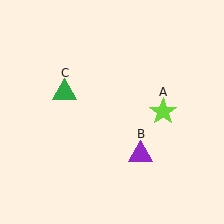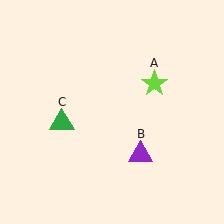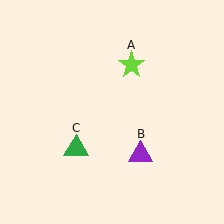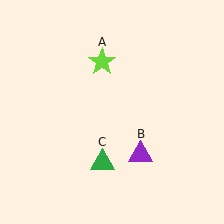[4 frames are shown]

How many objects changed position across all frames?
2 objects changed position: lime star (object A), green triangle (object C).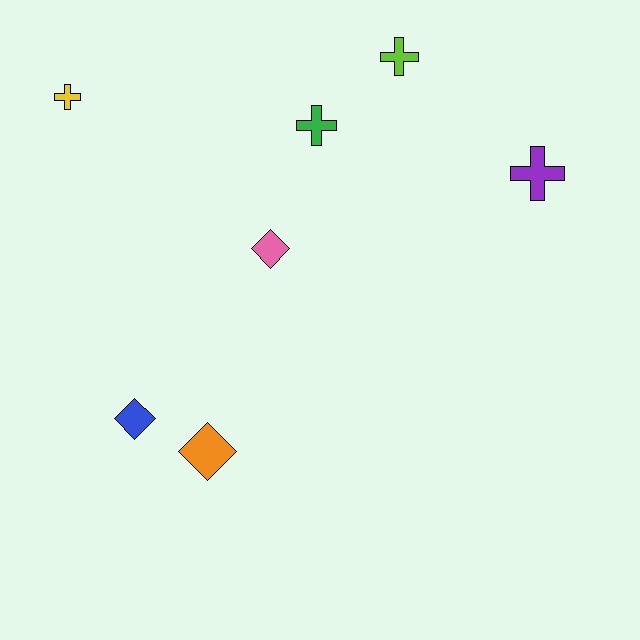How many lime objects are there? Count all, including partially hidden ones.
There is 1 lime object.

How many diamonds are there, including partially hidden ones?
There are 3 diamonds.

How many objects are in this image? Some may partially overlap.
There are 7 objects.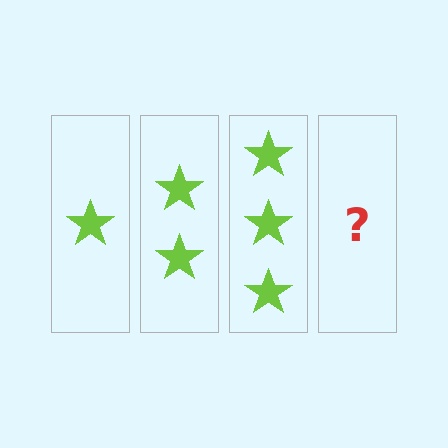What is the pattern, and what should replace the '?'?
The pattern is that each step adds one more star. The '?' should be 4 stars.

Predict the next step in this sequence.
The next step is 4 stars.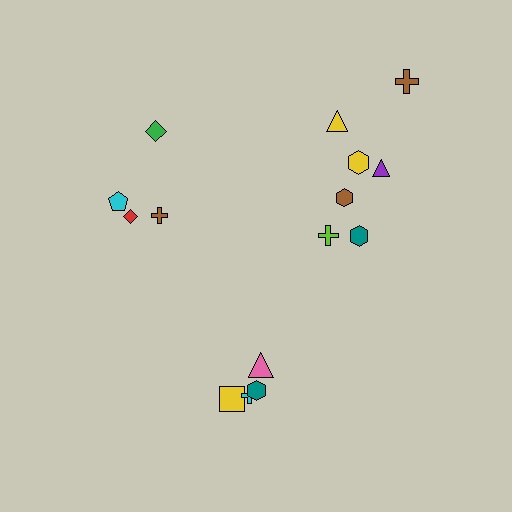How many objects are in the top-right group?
There are 7 objects.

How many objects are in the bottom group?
There are 4 objects.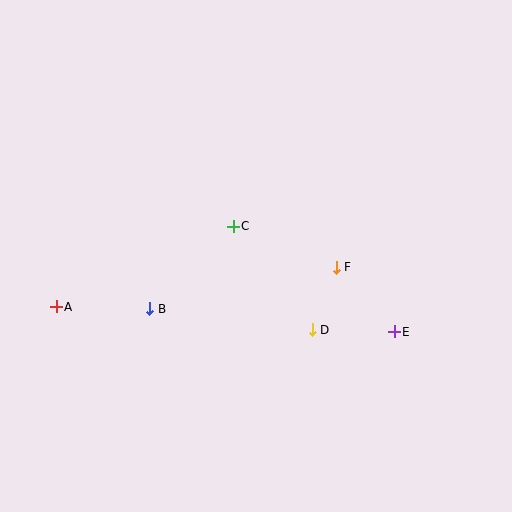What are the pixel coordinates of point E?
Point E is at (394, 332).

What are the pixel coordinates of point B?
Point B is at (150, 309).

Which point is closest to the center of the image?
Point C at (233, 226) is closest to the center.